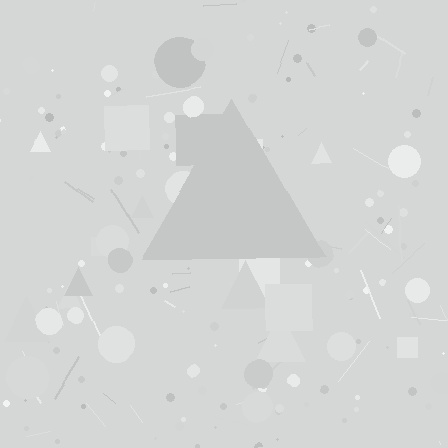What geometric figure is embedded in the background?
A triangle is embedded in the background.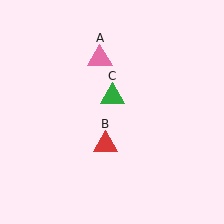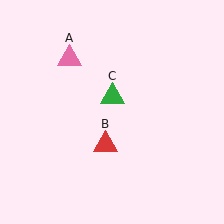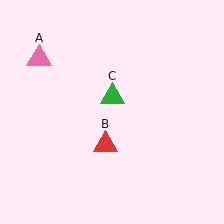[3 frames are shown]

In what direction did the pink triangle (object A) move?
The pink triangle (object A) moved left.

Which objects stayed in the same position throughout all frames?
Red triangle (object B) and green triangle (object C) remained stationary.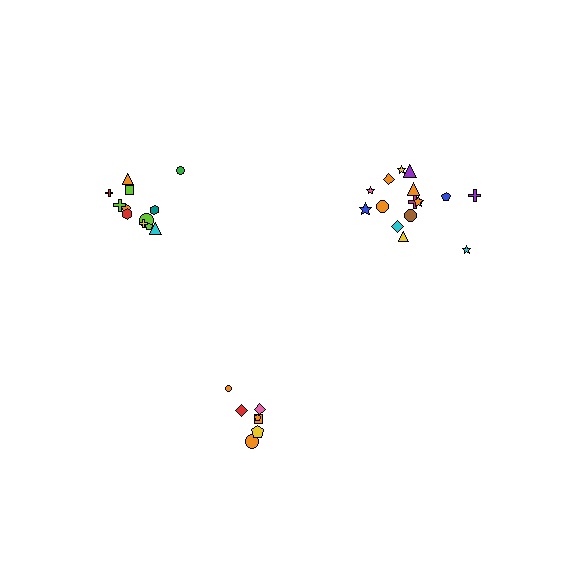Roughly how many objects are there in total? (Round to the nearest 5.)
Roughly 35 objects in total.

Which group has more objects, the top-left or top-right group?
The top-right group.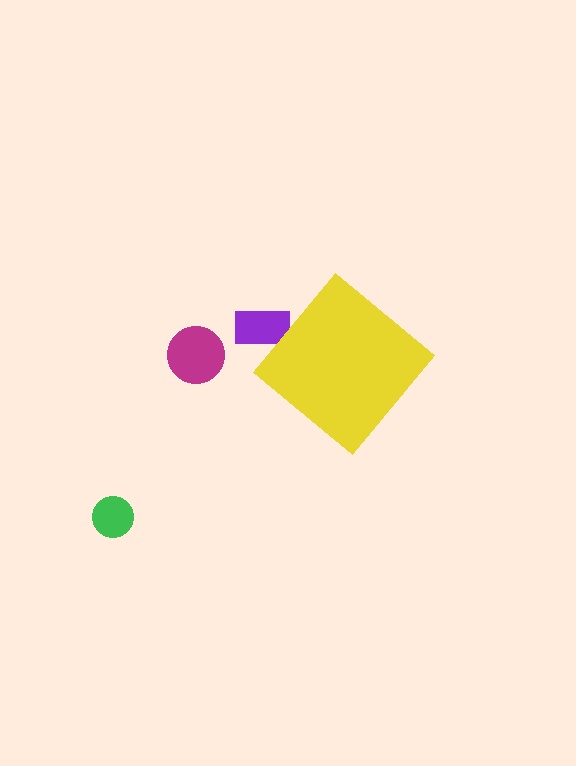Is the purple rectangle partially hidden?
Yes, the purple rectangle is partially hidden behind the yellow diamond.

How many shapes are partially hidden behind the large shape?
1 shape is partially hidden.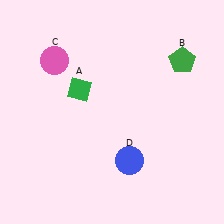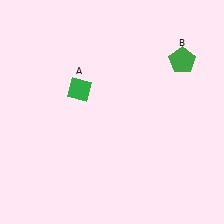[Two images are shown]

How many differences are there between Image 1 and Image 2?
There are 2 differences between the two images.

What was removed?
The blue circle (D), the pink circle (C) were removed in Image 2.